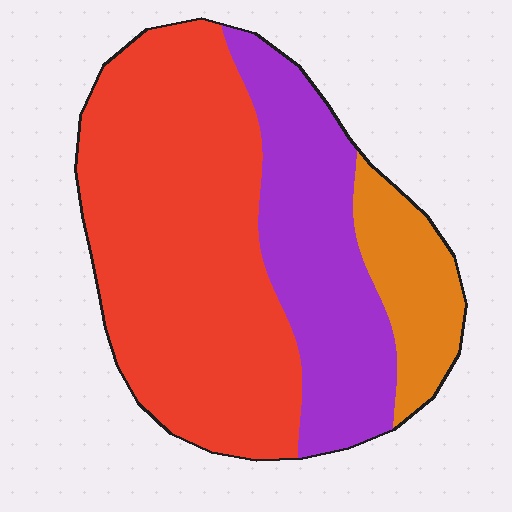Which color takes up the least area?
Orange, at roughly 15%.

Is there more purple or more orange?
Purple.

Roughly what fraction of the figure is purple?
Purple takes up between a sixth and a third of the figure.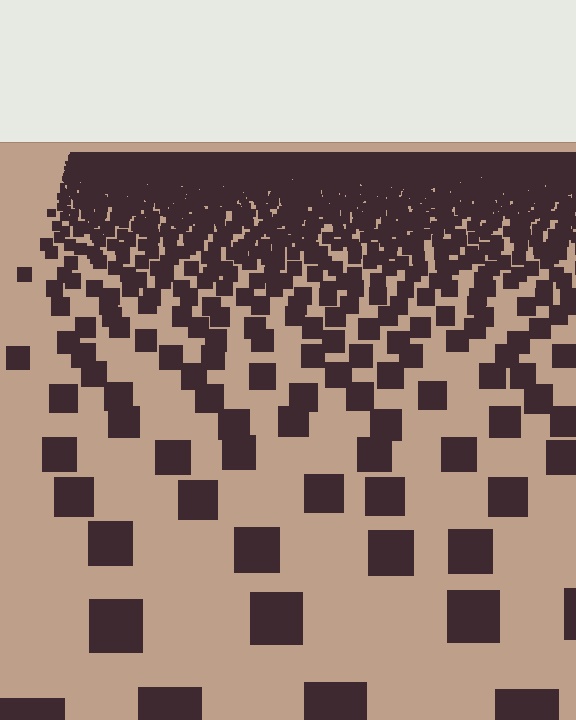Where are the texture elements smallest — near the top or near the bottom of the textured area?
Near the top.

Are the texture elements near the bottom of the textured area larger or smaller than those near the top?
Larger. Near the bottom, elements are closer to the viewer and appear at a bigger on-screen size.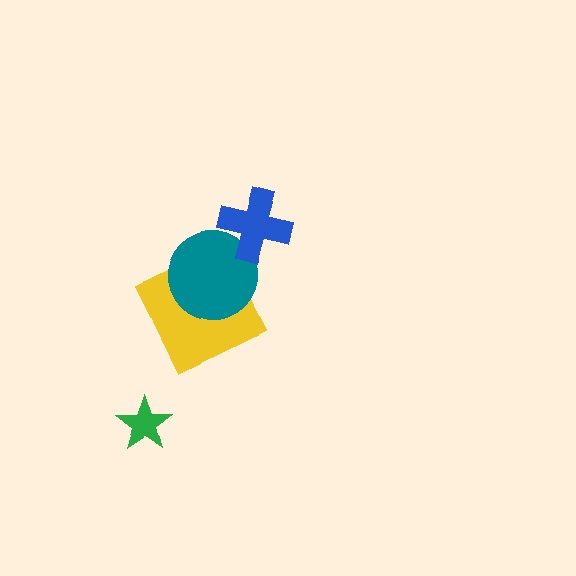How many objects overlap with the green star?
0 objects overlap with the green star.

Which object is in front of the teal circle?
The blue cross is in front of the teal circle.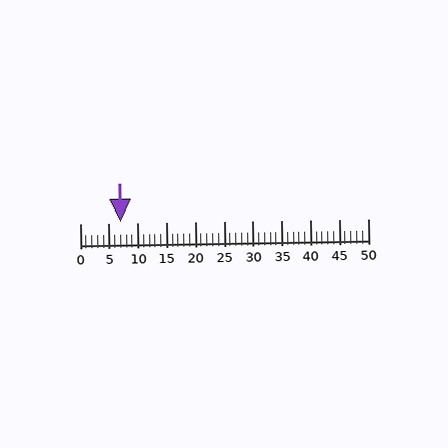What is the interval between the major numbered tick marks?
The major tick marks are spaced 5 units apart.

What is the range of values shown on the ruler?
The ruler shows values from 0 to 50.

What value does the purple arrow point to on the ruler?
The purple arrow points to approximately 7.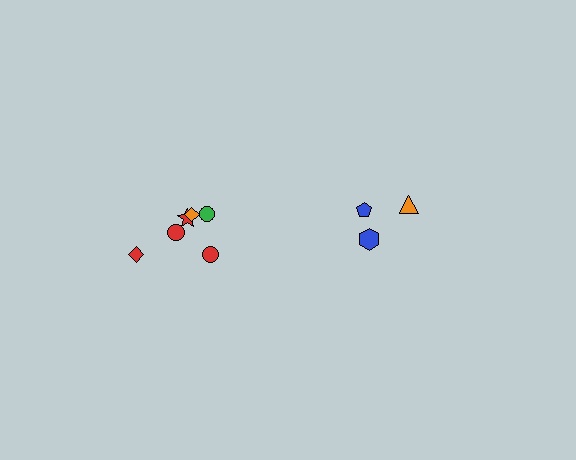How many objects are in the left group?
There are 6 objects.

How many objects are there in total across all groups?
There are 9 objects.